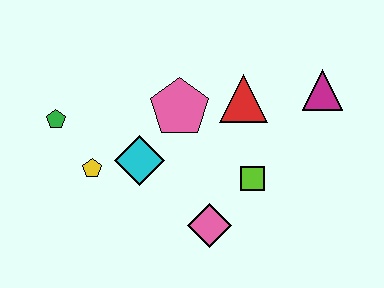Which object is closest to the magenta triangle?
The red triangle is closest to the magenta triangle.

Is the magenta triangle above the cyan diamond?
Yes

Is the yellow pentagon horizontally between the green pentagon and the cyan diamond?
Yes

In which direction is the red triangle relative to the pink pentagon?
The red triangle is to the right of the pink pentagon.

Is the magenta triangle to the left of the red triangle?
No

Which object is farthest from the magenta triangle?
The green pentagon is farthest from the magenta triangle.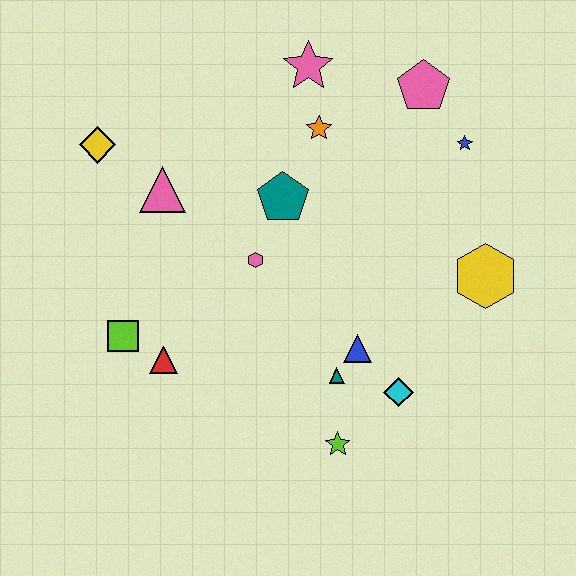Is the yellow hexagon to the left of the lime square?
No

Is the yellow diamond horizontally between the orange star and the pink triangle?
No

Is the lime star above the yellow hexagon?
No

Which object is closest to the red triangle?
The lime square is closest to the red triangle.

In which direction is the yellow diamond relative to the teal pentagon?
The yellow diamond is to the left of the teal pentagon.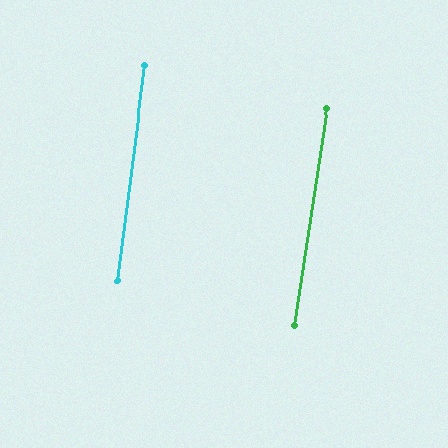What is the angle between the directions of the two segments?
Approximately 1 degree.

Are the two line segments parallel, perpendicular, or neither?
Parallel — their directions differ by only 1.0°.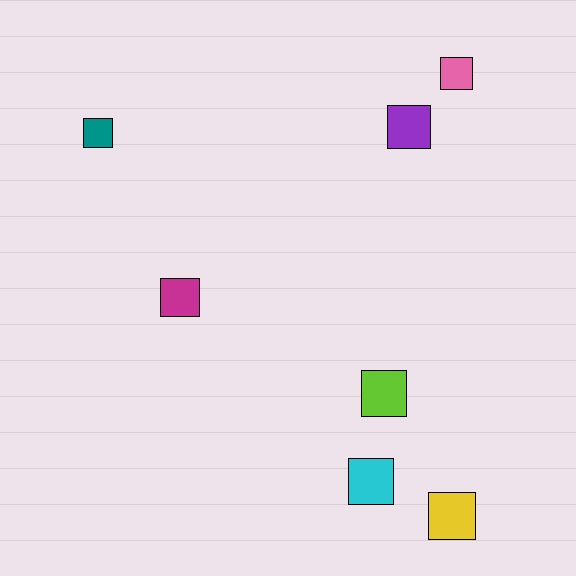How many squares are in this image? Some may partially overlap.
There are 7 squares.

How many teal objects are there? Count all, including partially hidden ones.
There is 1 teal object.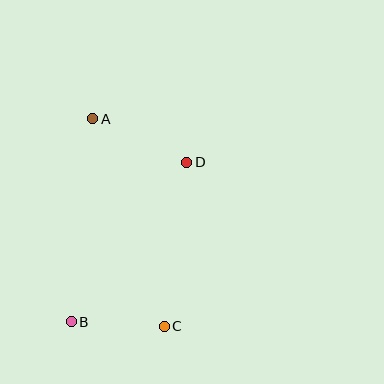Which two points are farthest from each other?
Points A and C are farthest from each other.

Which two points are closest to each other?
Points B and C are closest to each other.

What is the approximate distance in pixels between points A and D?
The distance between A and D is approximately 104 pixels.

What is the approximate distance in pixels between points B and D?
The distance between B and D is approximately 197 pixels.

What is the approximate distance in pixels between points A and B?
The distance between A and B is approximately 204 pixels.